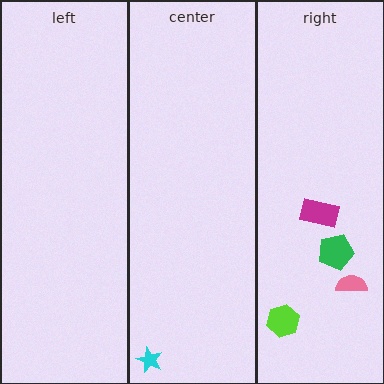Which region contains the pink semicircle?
The right region.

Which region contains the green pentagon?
The right region.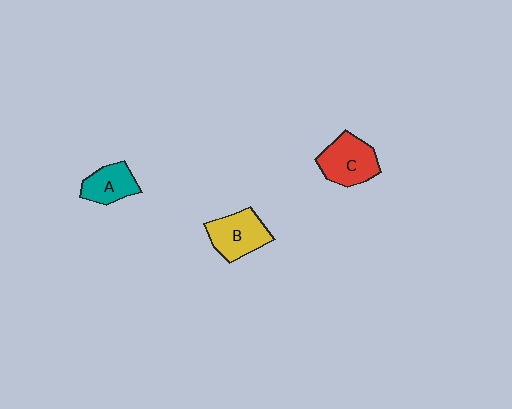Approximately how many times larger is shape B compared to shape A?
Approximately 1.3 times.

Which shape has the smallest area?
Shape A (teal).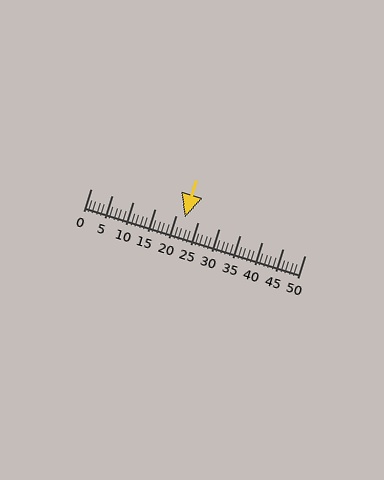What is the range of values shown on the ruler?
The ruler shows values from 0 to 50.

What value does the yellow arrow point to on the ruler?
The yellow arrow points to approximately 22.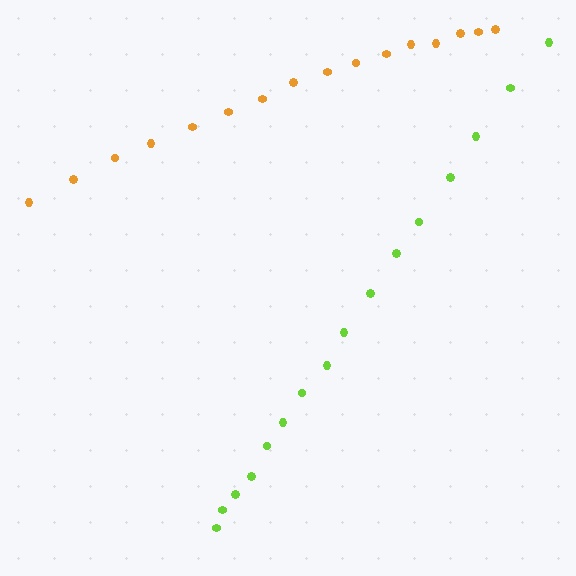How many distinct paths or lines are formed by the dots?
There are 2 distinct paths.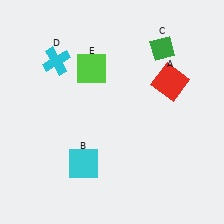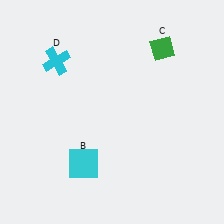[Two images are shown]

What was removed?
The lime square (E), the red square (A) were removed in Image 2.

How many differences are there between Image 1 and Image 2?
There are 2 differences between the two images.